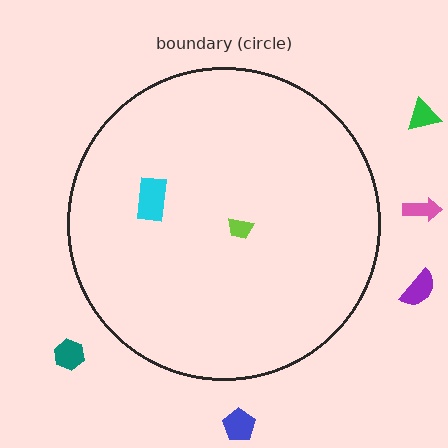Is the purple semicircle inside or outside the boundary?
Outside.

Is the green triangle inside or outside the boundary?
Outside.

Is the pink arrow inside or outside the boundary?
Outside.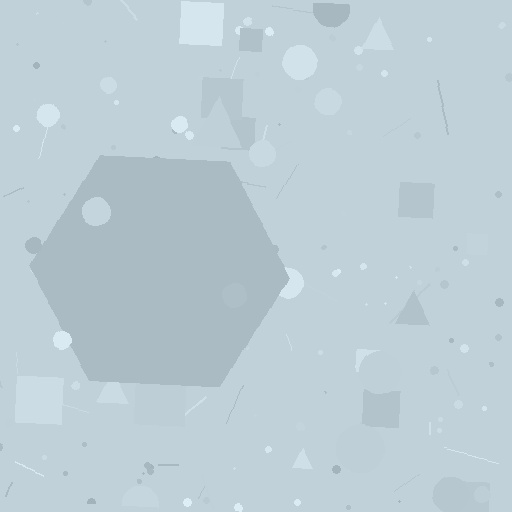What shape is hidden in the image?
A hexagon is hidden in the image.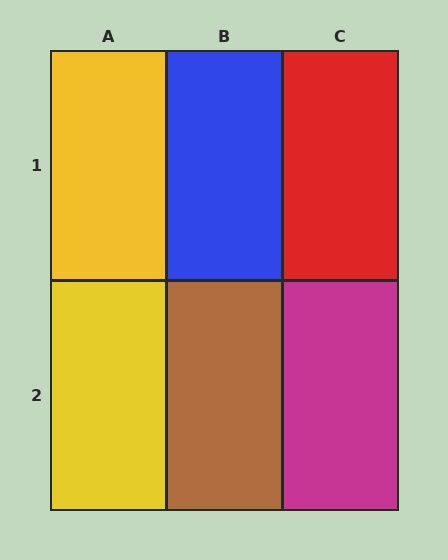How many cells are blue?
1 cell is blue.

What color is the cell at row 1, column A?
Yellow.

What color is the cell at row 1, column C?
Red.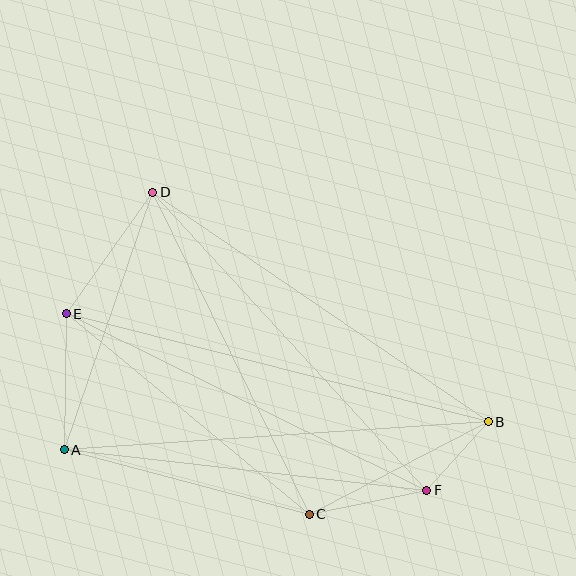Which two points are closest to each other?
Points B and F are closest to each other.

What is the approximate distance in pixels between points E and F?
The distance between E and F is approximately 402 pixels.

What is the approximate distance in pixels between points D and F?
The distance between D and F is approximately 405 pixels.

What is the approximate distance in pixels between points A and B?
The distance between A and B is approximately 425 pixels.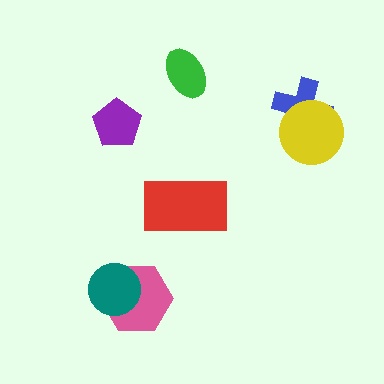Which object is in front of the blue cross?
The yellow circle is in front of the blue cross.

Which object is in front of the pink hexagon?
The teal circle is in front of the pink hexagon.